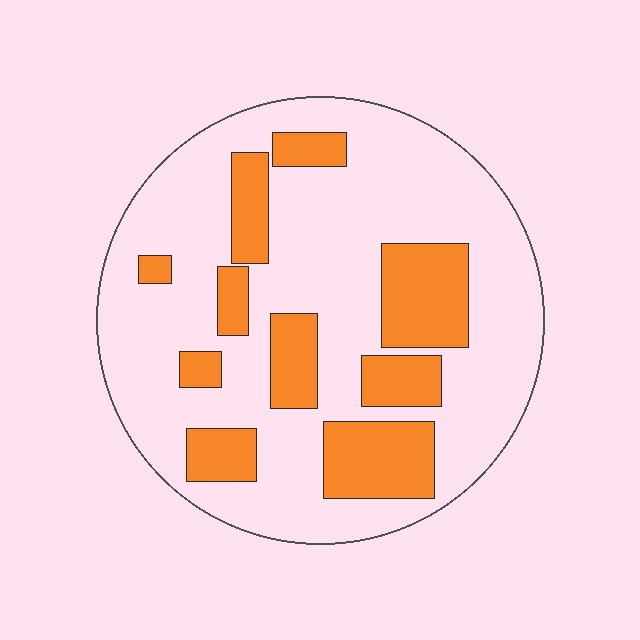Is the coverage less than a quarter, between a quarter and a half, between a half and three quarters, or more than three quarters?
Between a quarter and a half.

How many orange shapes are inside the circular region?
10.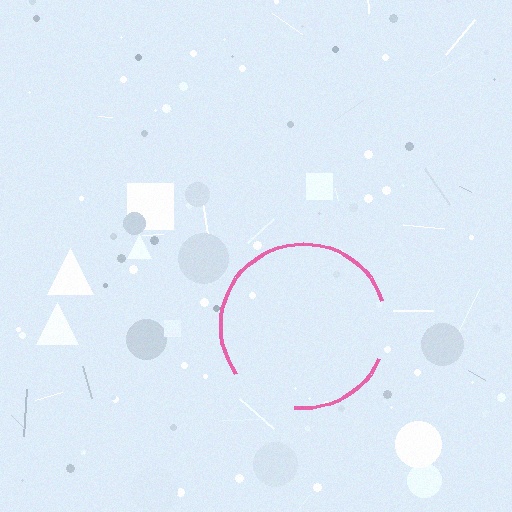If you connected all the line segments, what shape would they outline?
They would outline a circle.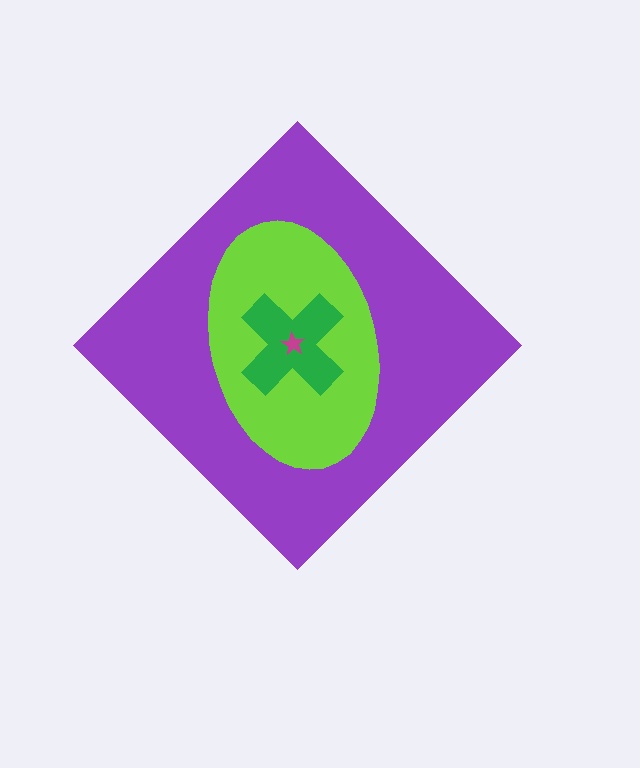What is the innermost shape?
The magenta star.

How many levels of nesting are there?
4.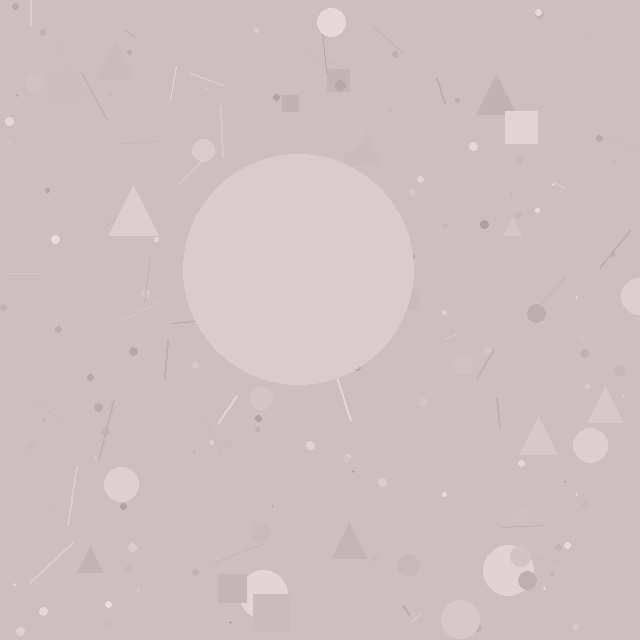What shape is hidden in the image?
A circle is hidden in the image.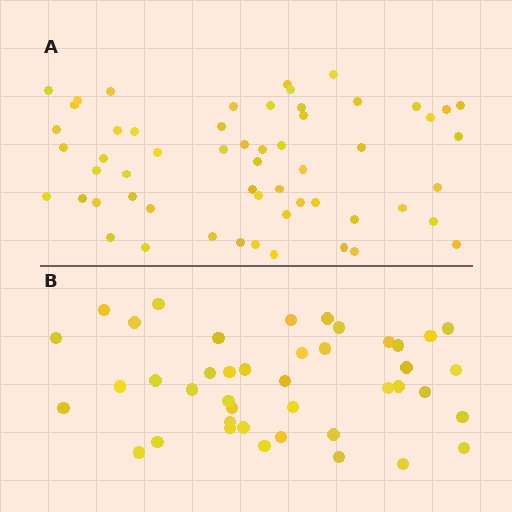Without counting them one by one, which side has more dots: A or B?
Region A (the top region) has more dots.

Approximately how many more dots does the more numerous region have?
Region A has approximately 15 more dots than region B.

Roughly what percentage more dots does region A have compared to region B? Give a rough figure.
About 35% more.